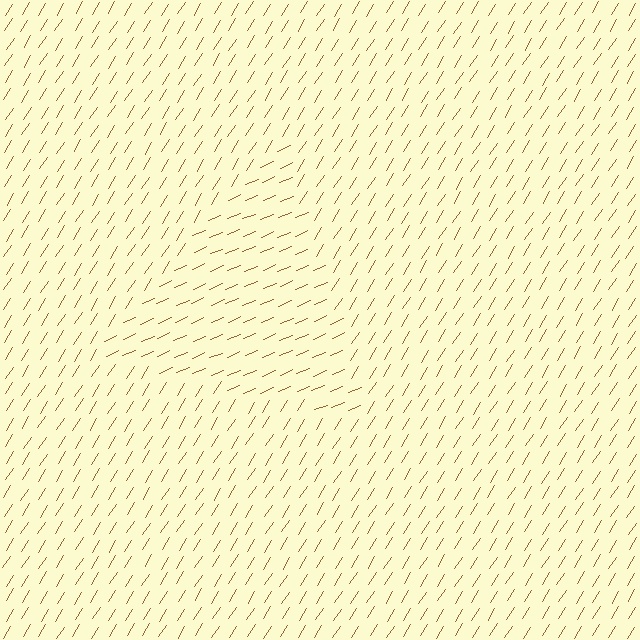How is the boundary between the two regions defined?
The boundary is defined purely by a change in line orientation (approximately 35 degrees difference). All lines are the same color and thickness.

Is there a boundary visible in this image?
Yes, there is a texture boundary formed by a change in line orientation.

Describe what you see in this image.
The image is filled with small brown line segments. A triangle region in the image has lines oriented differently from the surrounding lines, creating a visible texture boundary.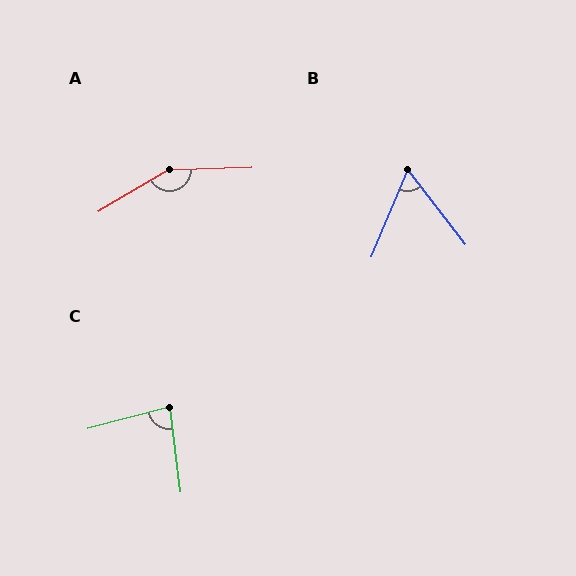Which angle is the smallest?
B, at approximately 60 degrees.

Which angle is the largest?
A, at approximately 151 degrees.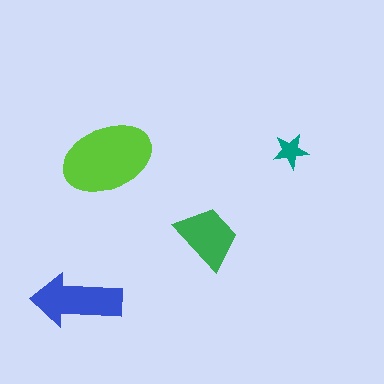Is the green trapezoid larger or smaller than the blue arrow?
Smaller.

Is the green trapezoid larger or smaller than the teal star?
Larger.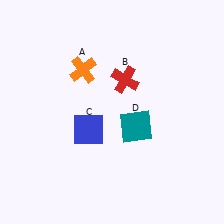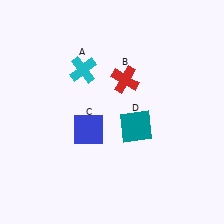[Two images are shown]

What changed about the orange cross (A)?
In Image 1, A is orange. In Image 2, it changed to cyan.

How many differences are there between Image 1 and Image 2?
There is 1 difference between the two images.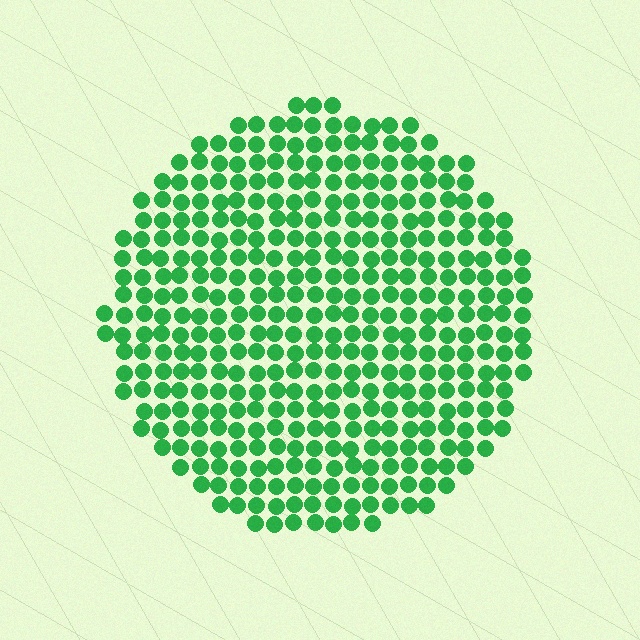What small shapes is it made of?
It is made of small circles.